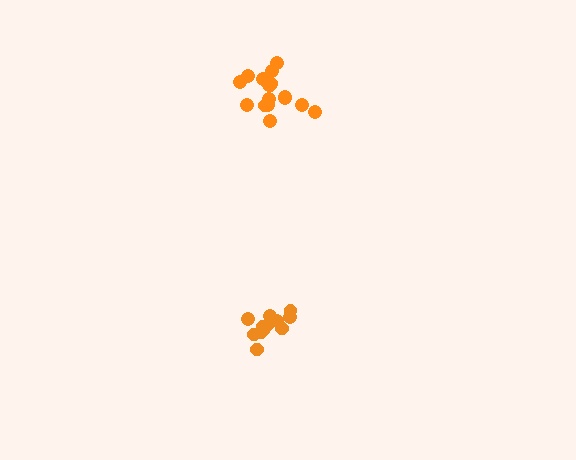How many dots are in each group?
Group 1: 13 dots, Group 2: 17 dots (30 total).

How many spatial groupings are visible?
There are 2 spatial groupings.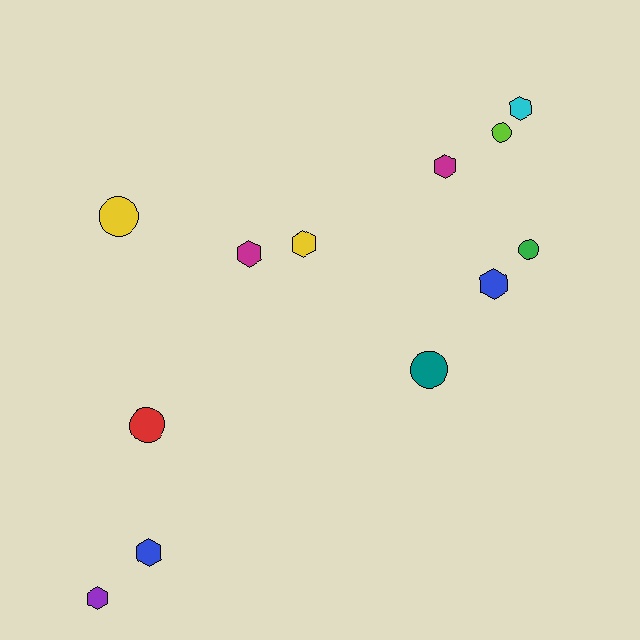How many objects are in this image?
There are 12 objects.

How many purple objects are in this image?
There is 1 purple object.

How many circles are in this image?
There are 5 circles.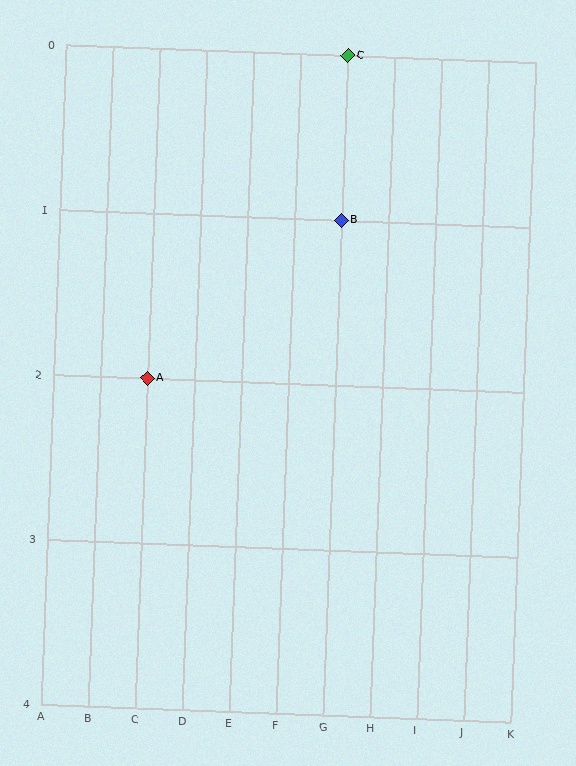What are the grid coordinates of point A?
Point A is at grid coordinates (C, 2).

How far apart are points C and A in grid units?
Points C and A are 4 columns and 2 rows apart (about 4.5 grid units diagonally).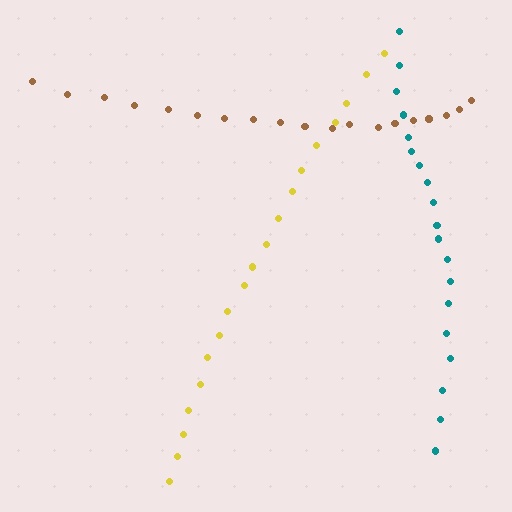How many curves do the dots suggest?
There are 3 distinct paths.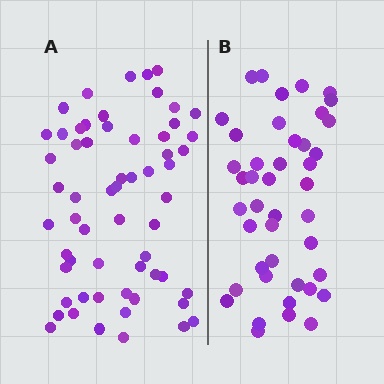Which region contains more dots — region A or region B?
Region A (the left region) has more dots.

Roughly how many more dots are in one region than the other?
Region A has approximately 15 more dots than region B.